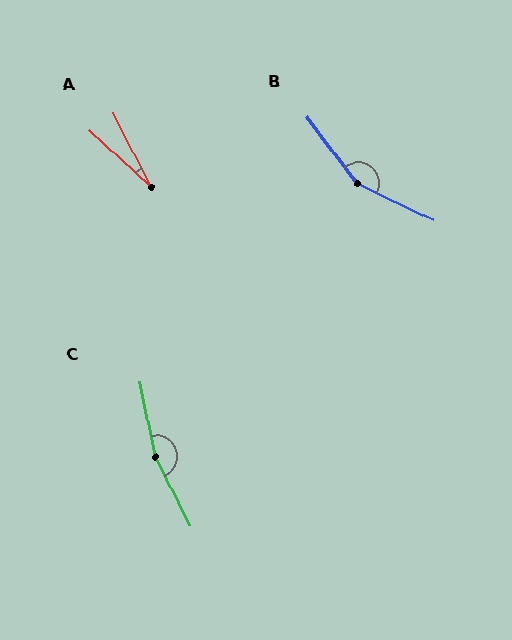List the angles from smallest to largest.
A (21°), B (153°), C (165°).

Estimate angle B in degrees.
Approximately 153 degrees.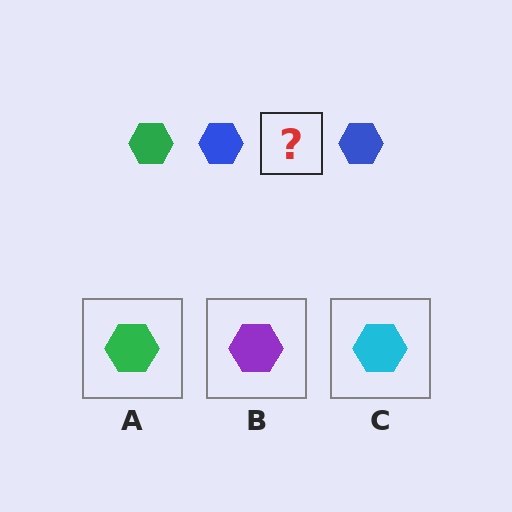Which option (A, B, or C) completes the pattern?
A.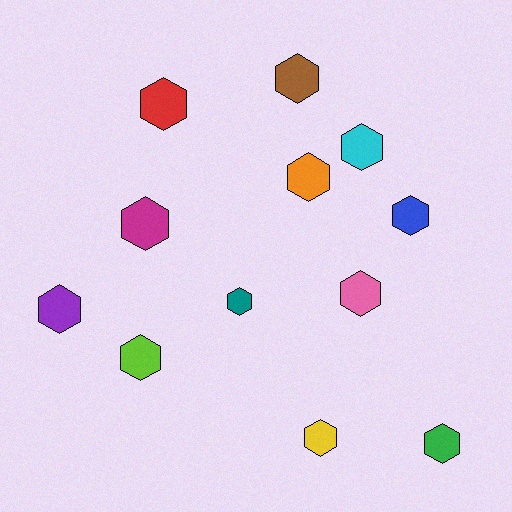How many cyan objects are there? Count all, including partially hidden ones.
There is 1 cyan object.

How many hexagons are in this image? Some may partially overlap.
There are 12 hexagons.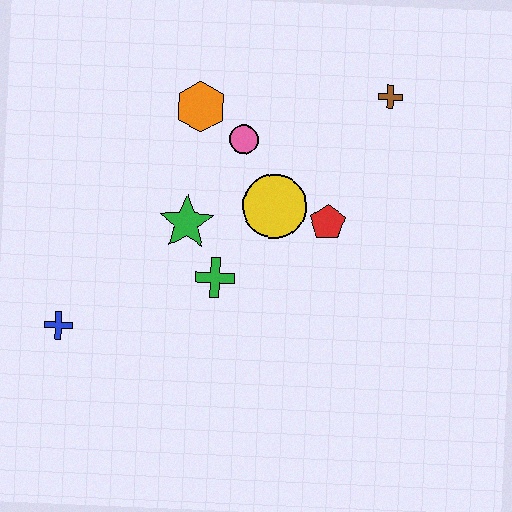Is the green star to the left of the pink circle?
Yes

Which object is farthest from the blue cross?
The brown cross is farthest from the blue cross.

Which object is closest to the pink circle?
The orange hexagon is closest to the pink circle.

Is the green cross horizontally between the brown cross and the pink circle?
No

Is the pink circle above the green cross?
Yes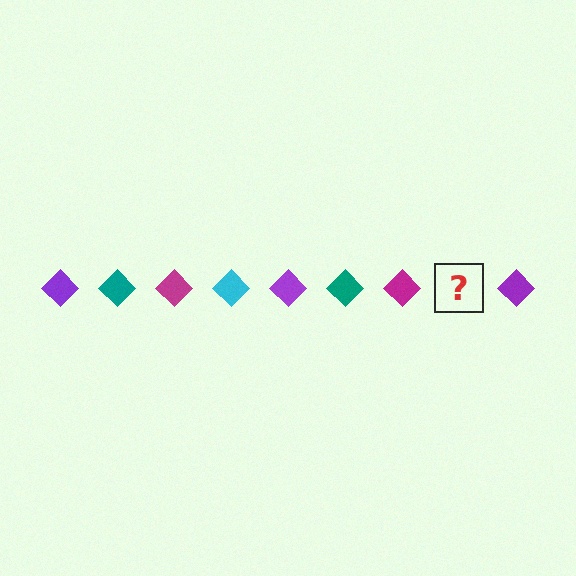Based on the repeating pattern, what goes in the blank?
The blank should be a cyan diamond.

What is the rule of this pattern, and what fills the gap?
The rule is that the pattern cycles through purple, teal, magenta, cyan diamonds. The gap should be filled with a cyan diamond.